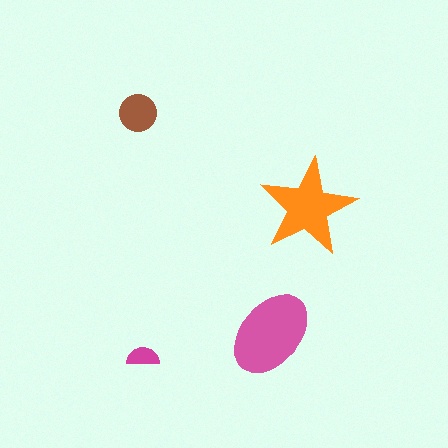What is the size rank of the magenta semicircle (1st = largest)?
4th.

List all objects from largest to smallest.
The pink ellipse, the orange star, the brown circle, the magenta semicircle.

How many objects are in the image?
There are 4 objects in the image.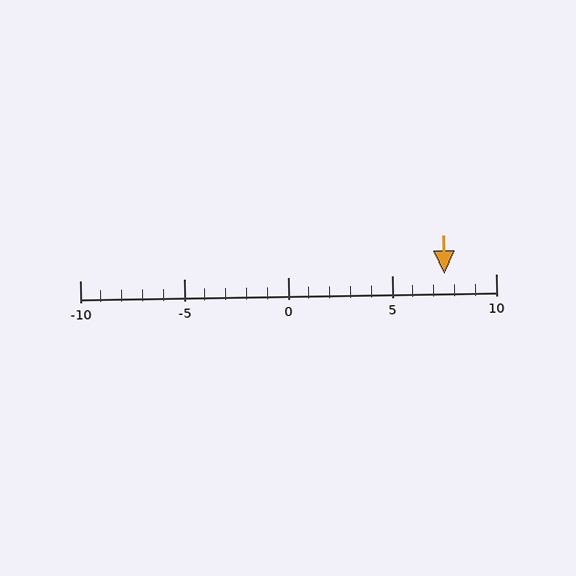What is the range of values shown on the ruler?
The ruler shows values from -10 to 10.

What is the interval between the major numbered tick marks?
The major tick marks are spaced 5 units apart.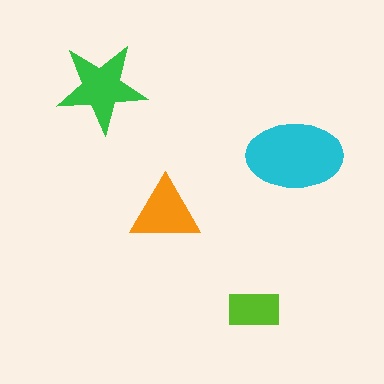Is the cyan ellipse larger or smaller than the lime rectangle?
Larger.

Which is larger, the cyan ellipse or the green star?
The cyan ellipse.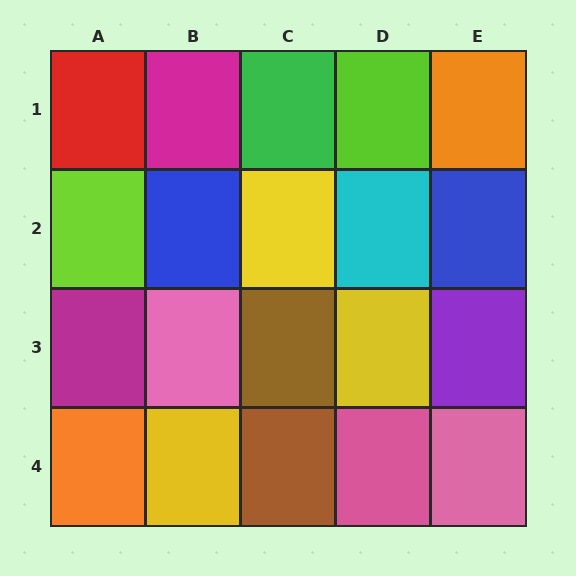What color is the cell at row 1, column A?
Red.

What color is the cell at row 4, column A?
Orange.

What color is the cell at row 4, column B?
Yellow.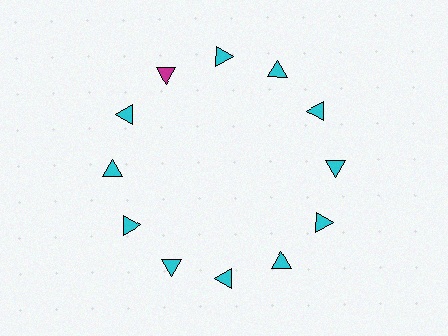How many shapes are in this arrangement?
There are 12 shapes arranged in a ring pattern.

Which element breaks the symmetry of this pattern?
The magenta triangle at roughly the 11 o'clock position breaks the symmetry. All other shapes are cyan triangles.